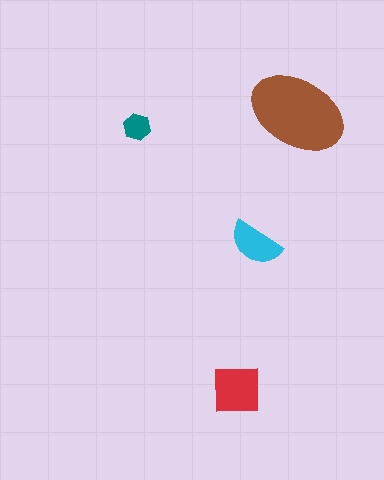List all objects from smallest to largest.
The teal hexagon, the cyan semicircle, the red square, the brown ellipse.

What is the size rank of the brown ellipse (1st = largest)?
1st.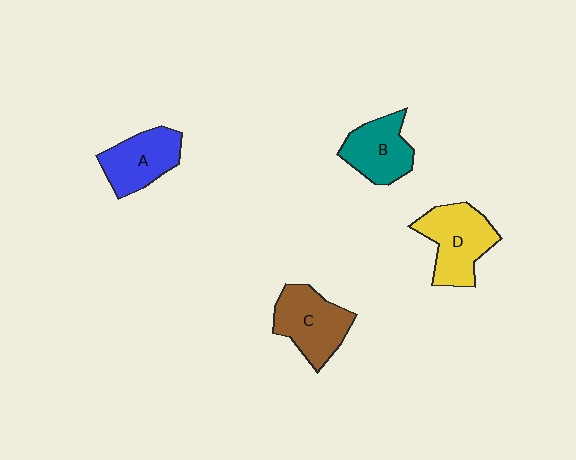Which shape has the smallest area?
Shape B (teal).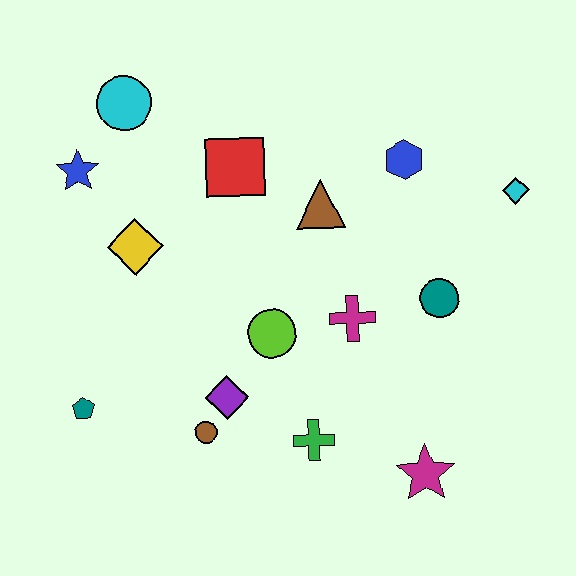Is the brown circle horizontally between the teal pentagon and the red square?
Yes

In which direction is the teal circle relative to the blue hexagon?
The teal circle is below the blue hexagon.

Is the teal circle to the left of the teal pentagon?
No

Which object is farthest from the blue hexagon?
The teal pentagon is farthest from the blue hexagon.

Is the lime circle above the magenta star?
Yes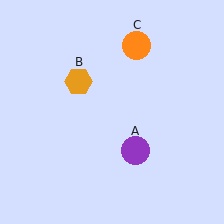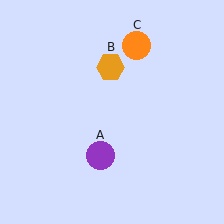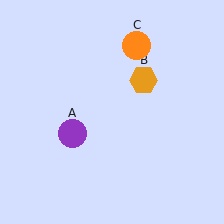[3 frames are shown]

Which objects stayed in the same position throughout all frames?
Orange circle (object C) remained stationary.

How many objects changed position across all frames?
2 objects changed position: purple circle (object A), orange hexagon (object B).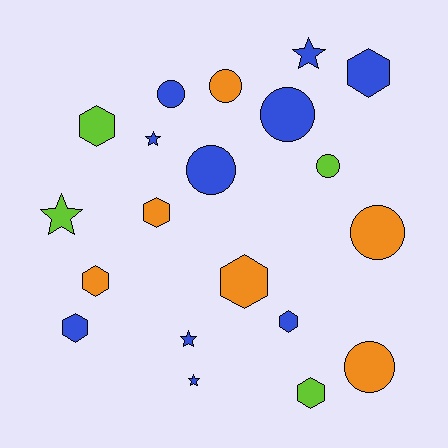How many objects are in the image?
There are 20 objects.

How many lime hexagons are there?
There are 2 lime hexagons.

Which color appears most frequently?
Blue, with 10 objects.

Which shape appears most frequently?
Hexagon, with 8 objects.